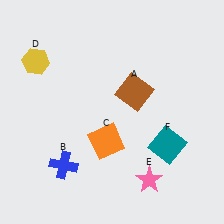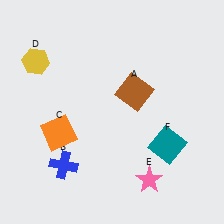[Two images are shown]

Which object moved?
The orange square (C) moved left.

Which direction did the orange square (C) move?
The orange square (C) moved left.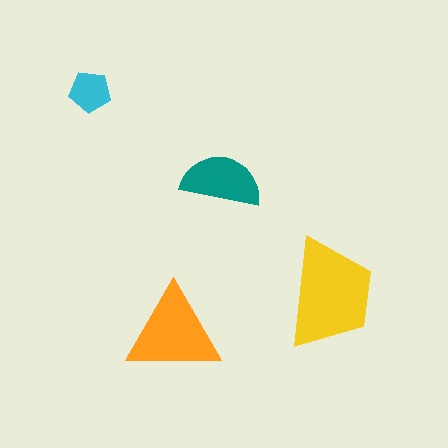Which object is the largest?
The yellow trapezoid.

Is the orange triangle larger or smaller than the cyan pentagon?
Larger.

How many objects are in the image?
There are 4 objects in the image.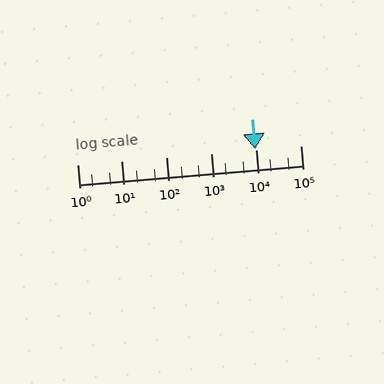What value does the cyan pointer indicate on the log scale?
The pointer indicates approximately 9600.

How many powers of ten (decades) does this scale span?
The scale spans 5 decades, from 1 to 100000.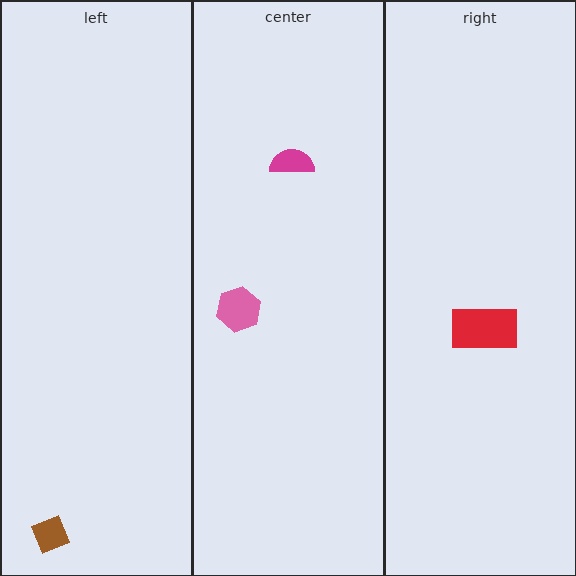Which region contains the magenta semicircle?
The center region.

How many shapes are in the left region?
1.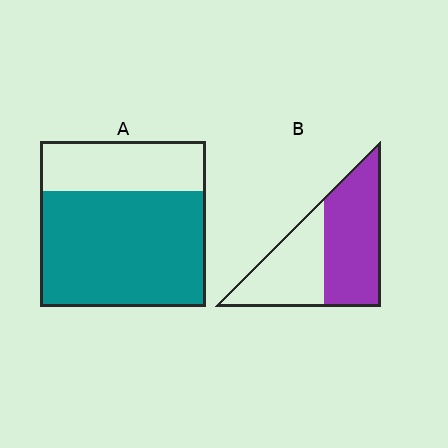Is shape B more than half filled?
Yes.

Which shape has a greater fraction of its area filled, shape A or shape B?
Shape A.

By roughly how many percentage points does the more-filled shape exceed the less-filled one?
By roughly 15 percentage points (A over B).